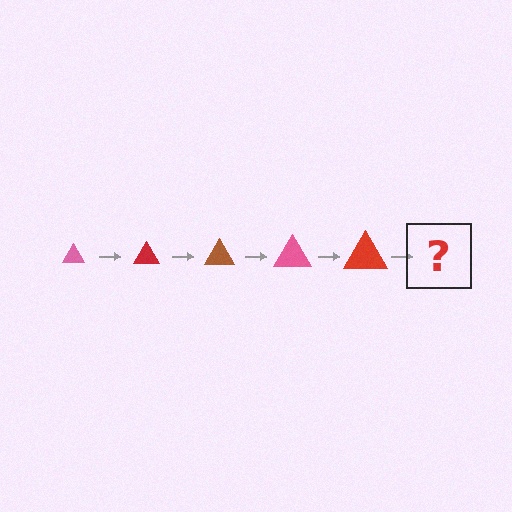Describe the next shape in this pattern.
It should be a brown triangle, larger than the previous one.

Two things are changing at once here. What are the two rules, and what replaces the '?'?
The two rules are that the triangle grows larger each step and the color cycles through pink, red, and brown. The '?' should be a brown triangle, larger than the previous one.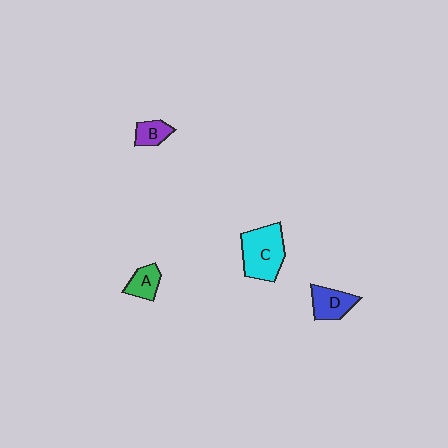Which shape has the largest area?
Shape C (cyan).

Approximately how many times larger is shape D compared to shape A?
Approximately 1.3 times.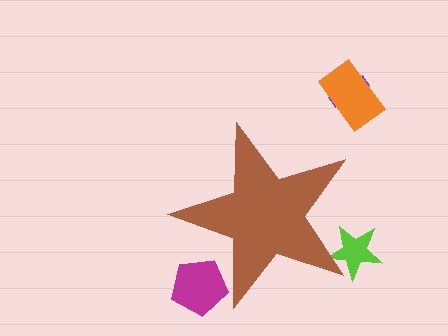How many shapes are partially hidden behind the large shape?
2 shapes are partially hidden.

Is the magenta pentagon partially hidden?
Yes, the magenta pentagon is partially hidden behind the brown star.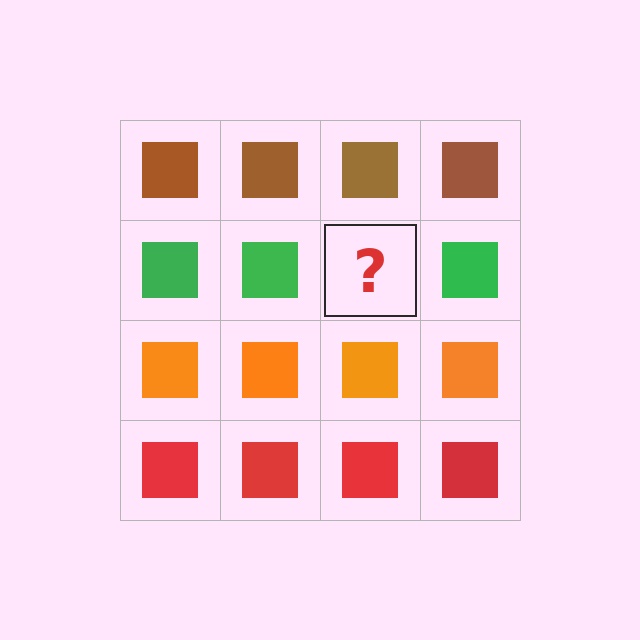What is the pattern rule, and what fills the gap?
The rule is that each row has a consistent color. The gap should be filled with a green square.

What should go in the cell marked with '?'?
The missing cell should contain a green square.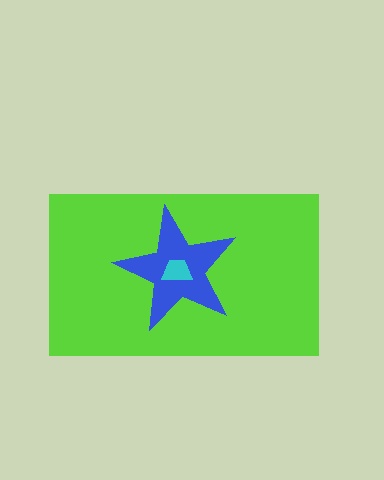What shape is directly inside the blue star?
The cyan trapezoid.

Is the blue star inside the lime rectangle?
Yes.